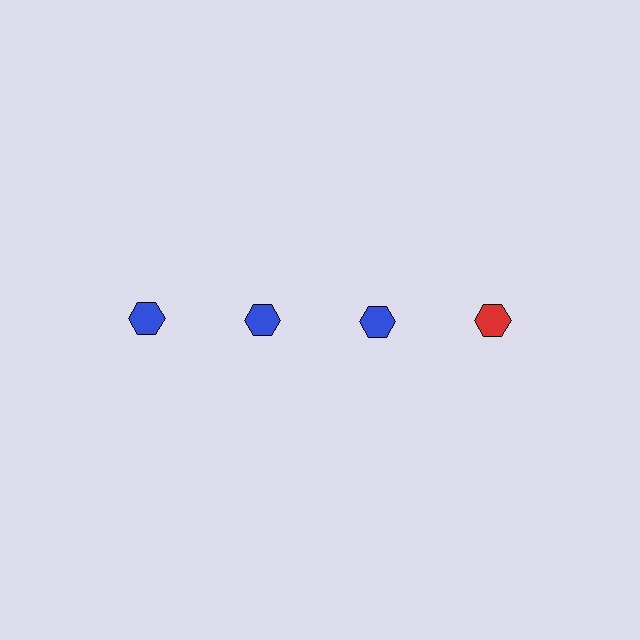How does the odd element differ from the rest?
It has a different color: red instead of blue.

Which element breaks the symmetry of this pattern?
The red hexagon in the top row, second from right column breaks the symmetry. All other shapes are blue hexagons.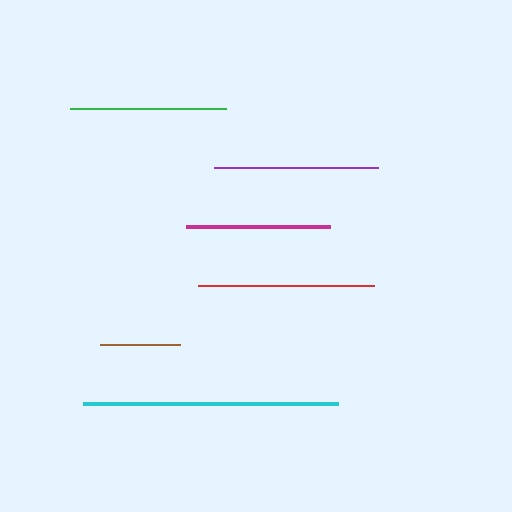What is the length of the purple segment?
The purple segment is approximately 164 pixels long.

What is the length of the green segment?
The green segment is approximately 156 pixels long.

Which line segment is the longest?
The cyan line is the longest at approximately 255 pixels.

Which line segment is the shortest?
The brown line is the shortest at approximately 80 pixels.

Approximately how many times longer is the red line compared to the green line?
The red line is approximately 1.1 times the length of the green line.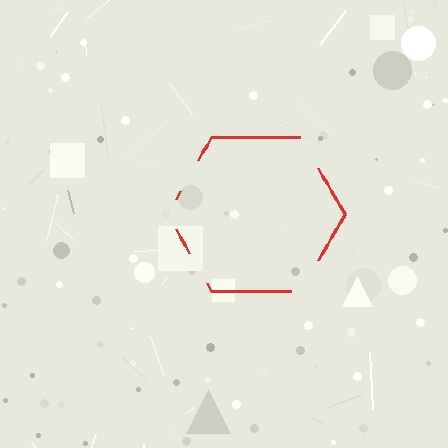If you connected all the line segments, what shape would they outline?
They would outline a hexagon.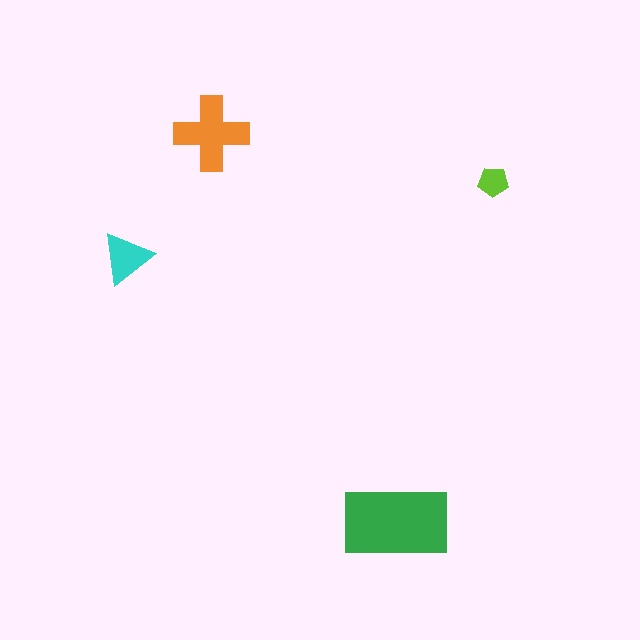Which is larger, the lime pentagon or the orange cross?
The orange cross.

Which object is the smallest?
The lime pentagon.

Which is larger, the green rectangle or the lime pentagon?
The green rectangle.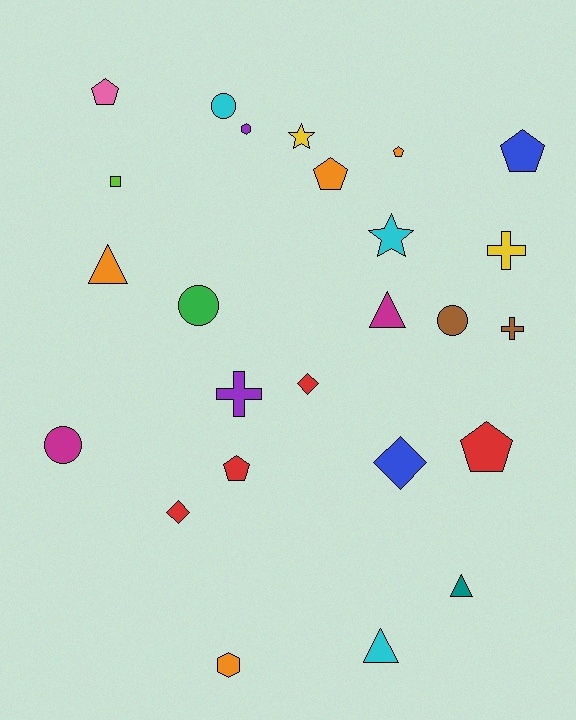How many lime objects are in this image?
There is 1 lime object.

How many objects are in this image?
There are 25 objects.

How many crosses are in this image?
There are 3 crosses.